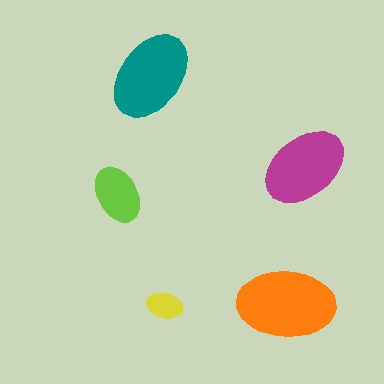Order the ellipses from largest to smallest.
the orange one, the teal one, the magenta one, the lime one, the yellow one.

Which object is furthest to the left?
The lime ellipse is leftmost.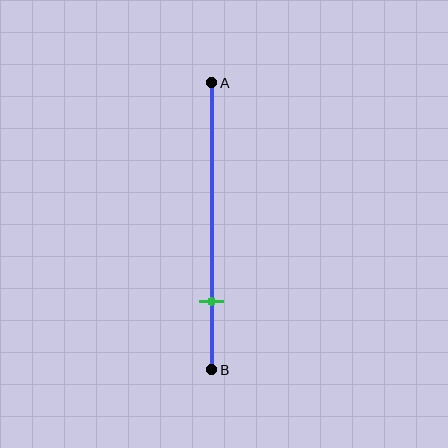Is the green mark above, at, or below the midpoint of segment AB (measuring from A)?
The green mark is below the midpoint of segment AB.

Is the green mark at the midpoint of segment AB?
No, the mark is at about 75% from A, not at the 50% midpoint.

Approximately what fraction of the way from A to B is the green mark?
The green mark is approximately 75% of the way from A to B.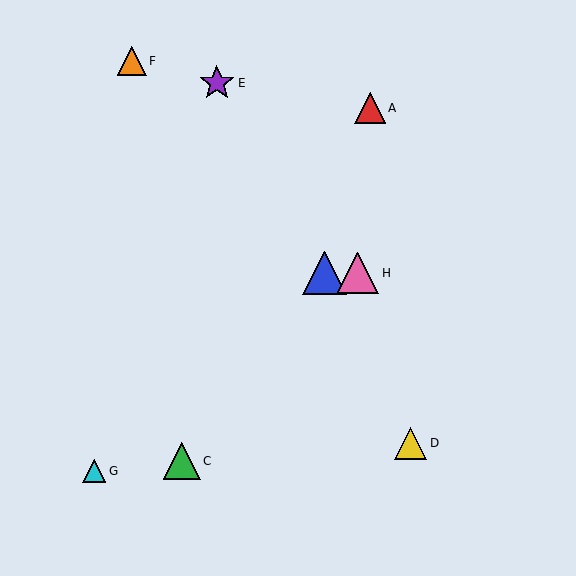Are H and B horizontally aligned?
Yes, both are at y≈273.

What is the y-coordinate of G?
Object G is at y≈471.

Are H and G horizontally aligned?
No, H is at y≈273 and G is at y≈471.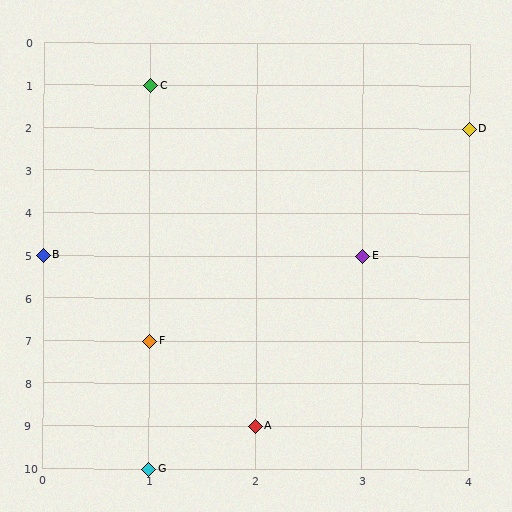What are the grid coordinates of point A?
Point A is at grid coordinates (2, 9).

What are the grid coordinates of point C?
Point C is at grid coordinates (1, 1).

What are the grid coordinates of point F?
Point F is at grid coordinates (1, 7).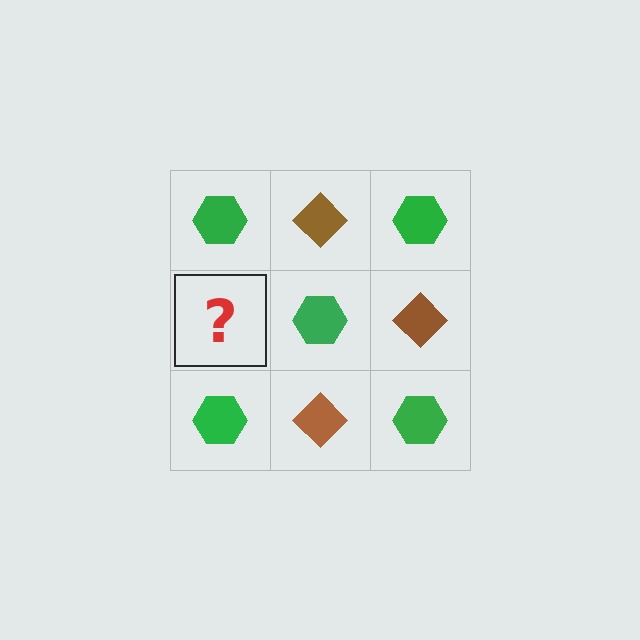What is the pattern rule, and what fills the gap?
The rule is that it alternates green hexagon and brown diamond in a checkerboard pattern. The gap should be filled with a brown diamond.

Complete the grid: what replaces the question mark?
The question mark should be replaced with a brown diamond.